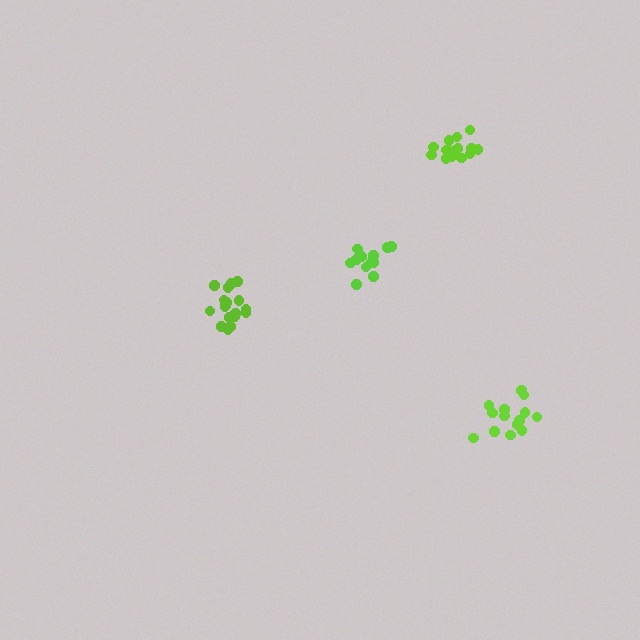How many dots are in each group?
Group 1: 16 dots, Group 2: 18 dots, Group 3: 12 dots, Group 4: 14 dots (60 total).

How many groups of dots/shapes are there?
There are 4 groups.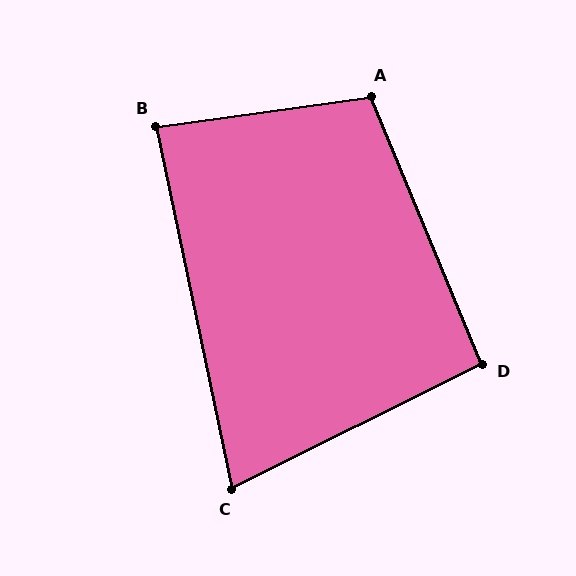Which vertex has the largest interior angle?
A, at approximately 105 degrees.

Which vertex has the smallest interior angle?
C, at approximately 75 degrees.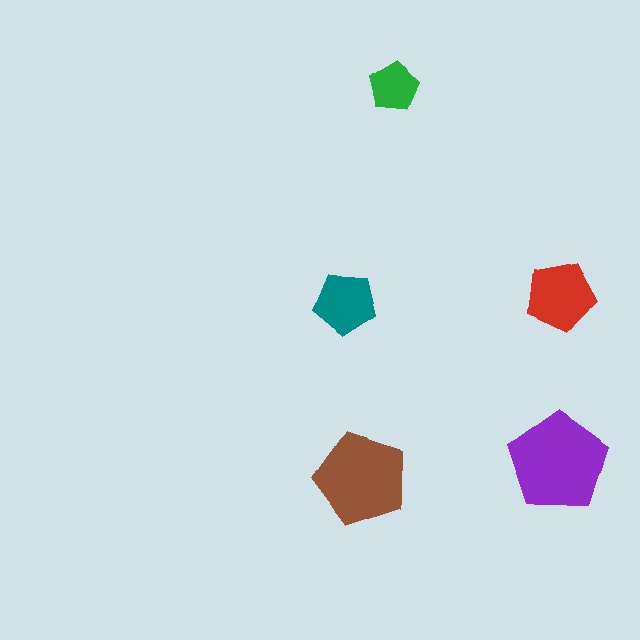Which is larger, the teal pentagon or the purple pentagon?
The purple one.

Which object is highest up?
The green pentagon is topmost.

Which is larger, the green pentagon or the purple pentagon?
The purple one.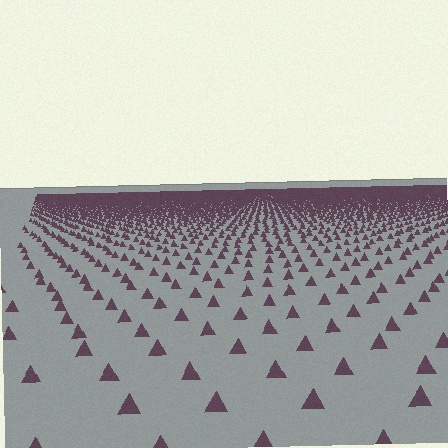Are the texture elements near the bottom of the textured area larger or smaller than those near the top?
Larger. Near the bottom, elements are closer to the viewer and appear at a bigger on-screen size.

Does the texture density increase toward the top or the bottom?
Density increases toward the top.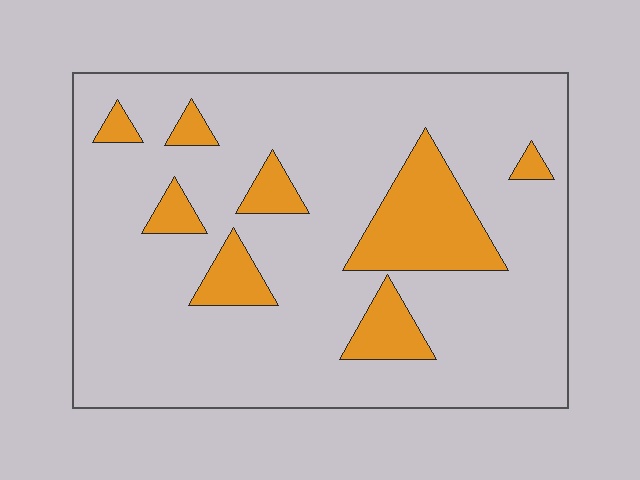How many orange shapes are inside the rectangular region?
8.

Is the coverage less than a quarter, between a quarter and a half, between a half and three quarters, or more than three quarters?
Less than a quarter.